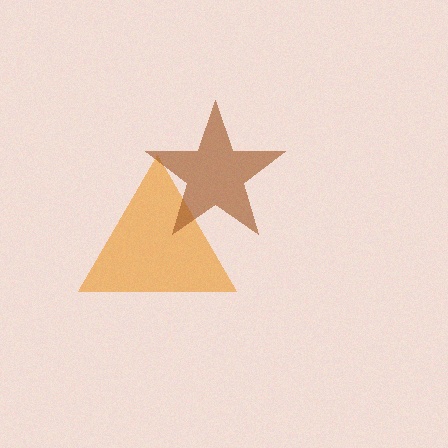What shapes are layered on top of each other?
The layered shapes are: an orange triangle, a brown star.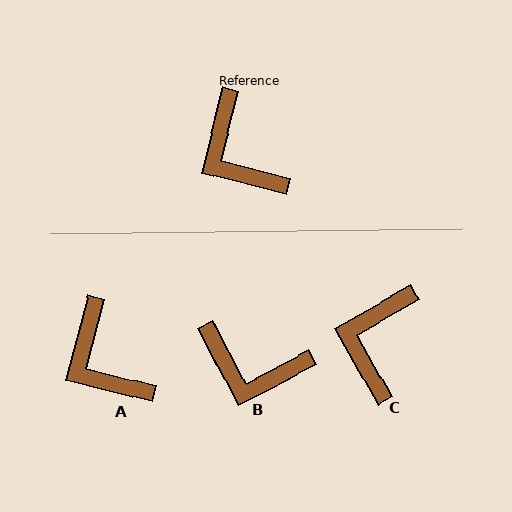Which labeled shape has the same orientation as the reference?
A.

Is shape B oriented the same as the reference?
No, it is off by about 42 degrees.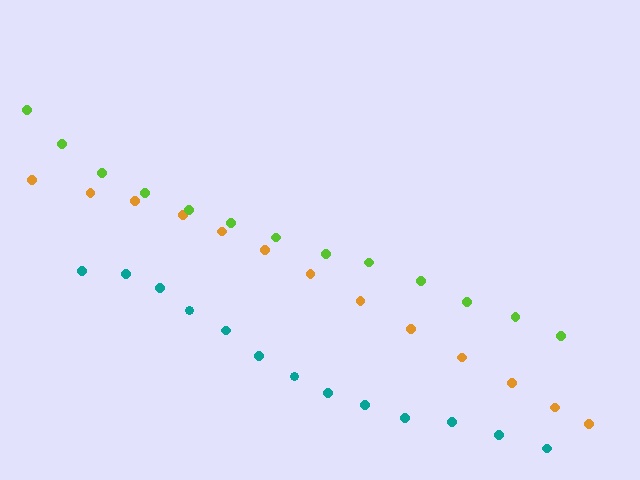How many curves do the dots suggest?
There are 3 distinct paths.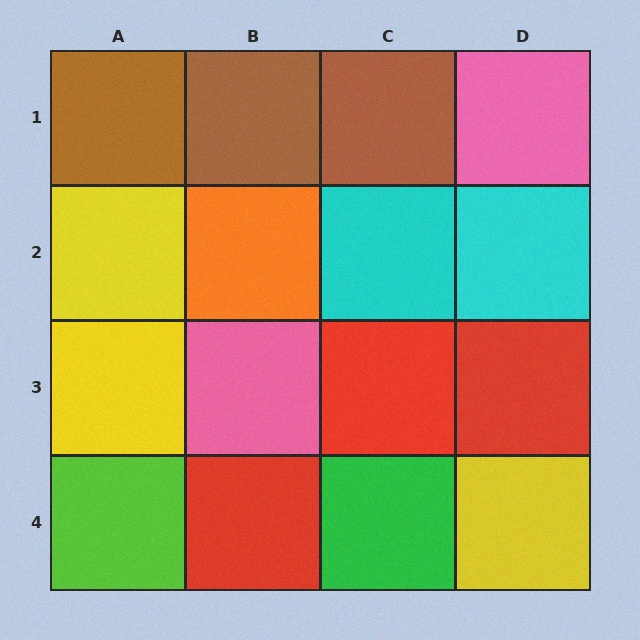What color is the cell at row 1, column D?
Pink.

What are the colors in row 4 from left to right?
Lime, red, green, yellow.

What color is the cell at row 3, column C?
Red.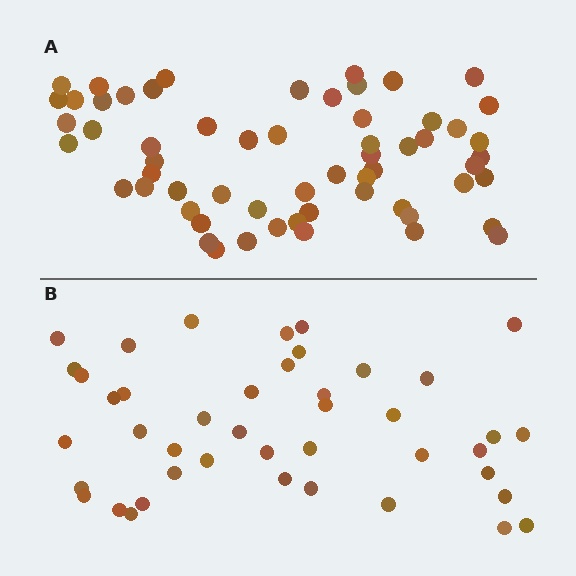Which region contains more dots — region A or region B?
Region A (the top region) has more dots.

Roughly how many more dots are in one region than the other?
Region A has approximately 15 more dots than region B.